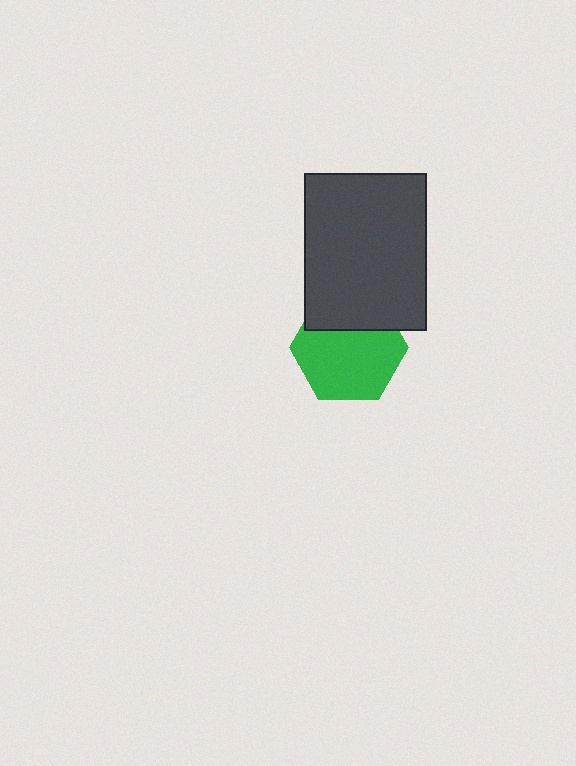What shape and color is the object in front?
The object in front is a dark gray rectangle.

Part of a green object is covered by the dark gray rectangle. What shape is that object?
It is a hexagon.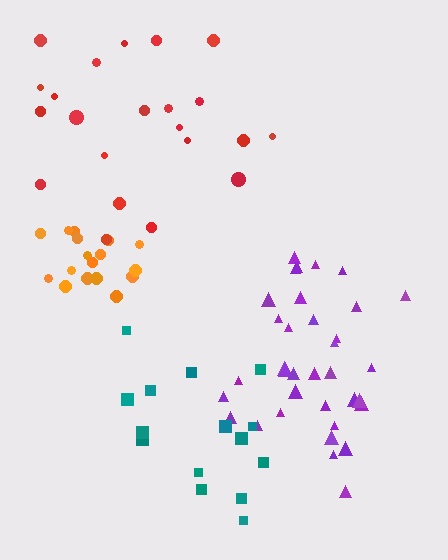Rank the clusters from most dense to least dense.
orange, purple, red, teal.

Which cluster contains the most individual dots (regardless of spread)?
Purple (35).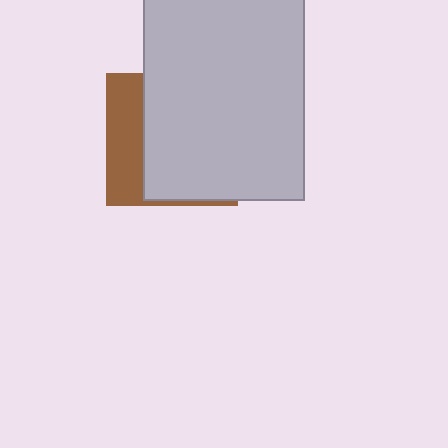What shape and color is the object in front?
The object in front is a light gray rectangle.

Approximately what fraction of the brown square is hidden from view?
Roughly 69% of the brown square is hidden behind the light gray rectangle.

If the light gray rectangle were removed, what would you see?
You would see the complete brown square.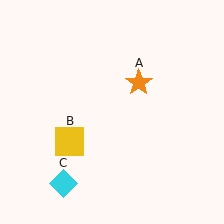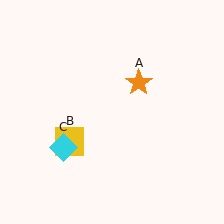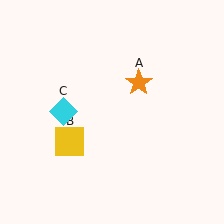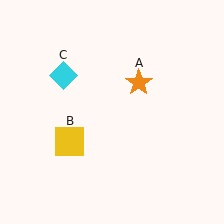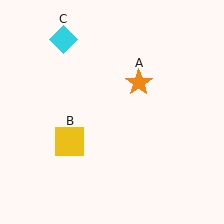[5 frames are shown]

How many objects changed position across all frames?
1 object changed position: cyan diamond (object C).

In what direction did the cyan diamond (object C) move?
The cyan diamond (object C) moved up.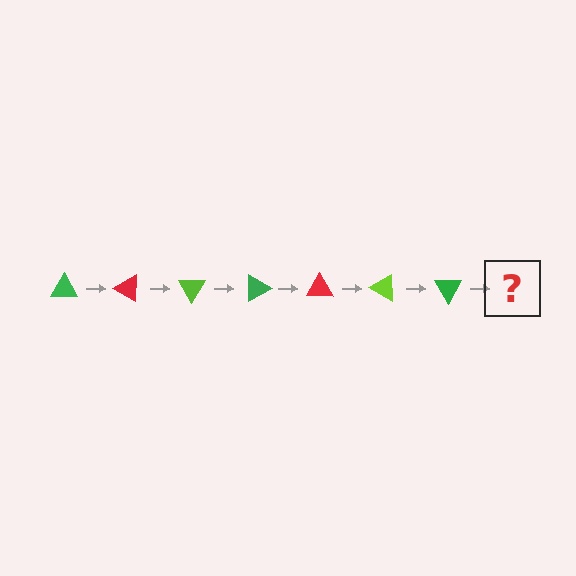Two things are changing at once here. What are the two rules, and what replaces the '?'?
The two rules are that it rotates 30 degrees each step and the color cycles through green, red, and lime. The '?' should be a red triangle, rotated 210 degrees from the start.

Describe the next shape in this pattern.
It should be a red triangle, rotated 210 degrees from the start.